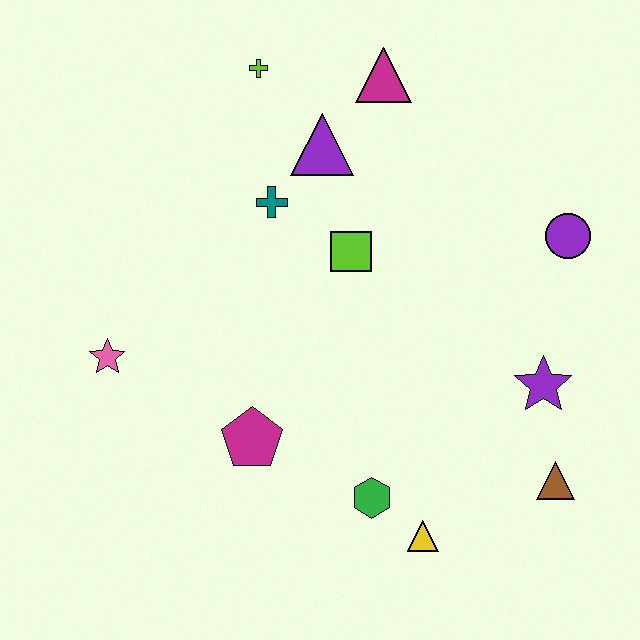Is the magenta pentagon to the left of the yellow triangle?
Yes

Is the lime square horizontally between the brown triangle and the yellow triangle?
No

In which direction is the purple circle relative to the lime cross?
The purple circle is to the right of the lime cross.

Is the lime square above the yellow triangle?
Yes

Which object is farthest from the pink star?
The purple circle is farthest from the pink star.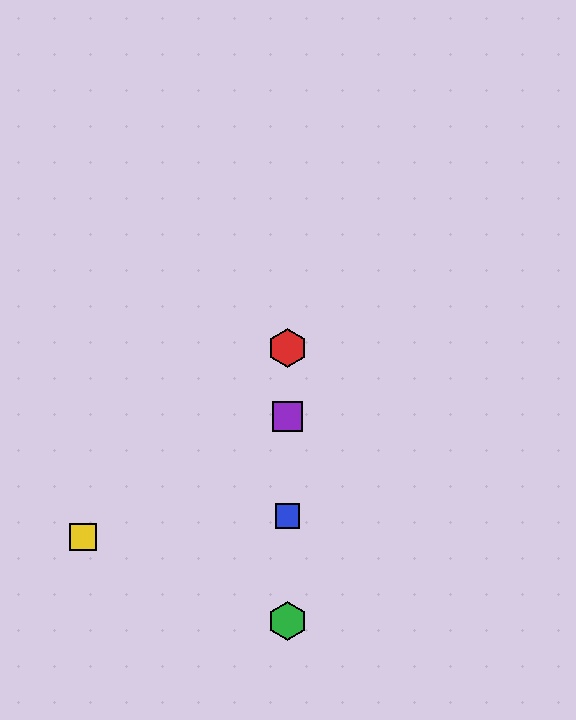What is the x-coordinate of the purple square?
The purple square is at x≈288.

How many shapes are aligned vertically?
4 shapes (the red hexagon, the blue square, the green hexagon, the purple square) are aligned vertically.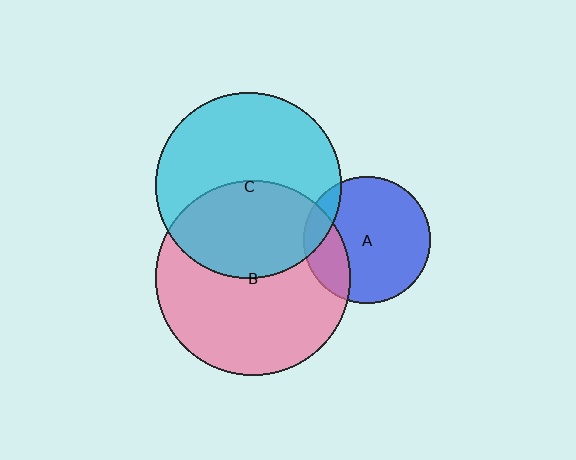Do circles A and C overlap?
Yes.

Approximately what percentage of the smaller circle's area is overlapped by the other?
Approximately 10%.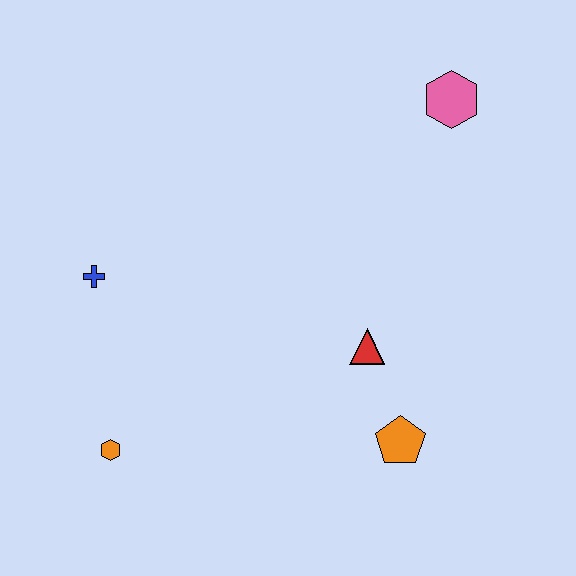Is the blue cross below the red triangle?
No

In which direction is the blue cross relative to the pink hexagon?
The blue cross is to the left of the pink hexagon.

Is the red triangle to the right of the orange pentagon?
No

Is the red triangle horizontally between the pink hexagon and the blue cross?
Yes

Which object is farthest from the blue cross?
The pink hexagon is farthest from the blue cross.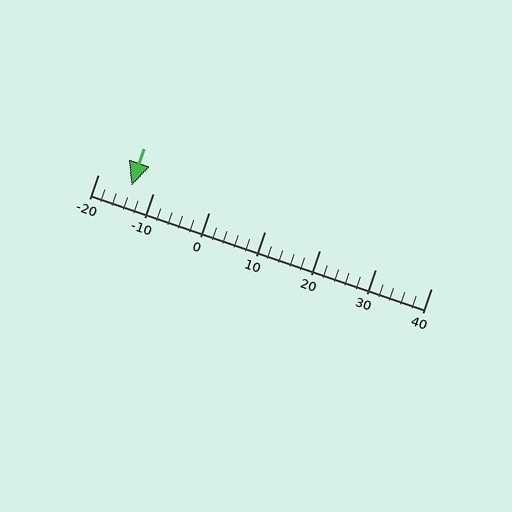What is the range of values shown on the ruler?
The ruler shows values from -20 to 40.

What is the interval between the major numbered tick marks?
The major tick marks are spaced 10 units apart.